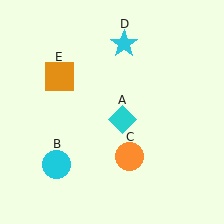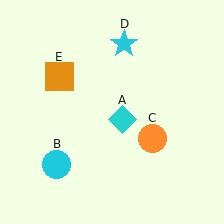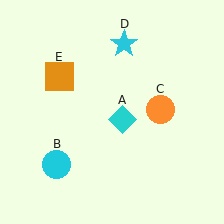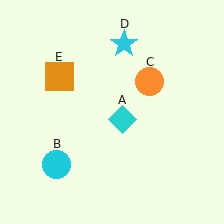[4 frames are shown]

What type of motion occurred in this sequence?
The orange circle (object C) rotated counterclockwise around the center of the scene.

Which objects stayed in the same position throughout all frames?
Cyan diamond (object A) and cyan circle (object B) and cyan star (object D) and orange square (object E) remained stationary.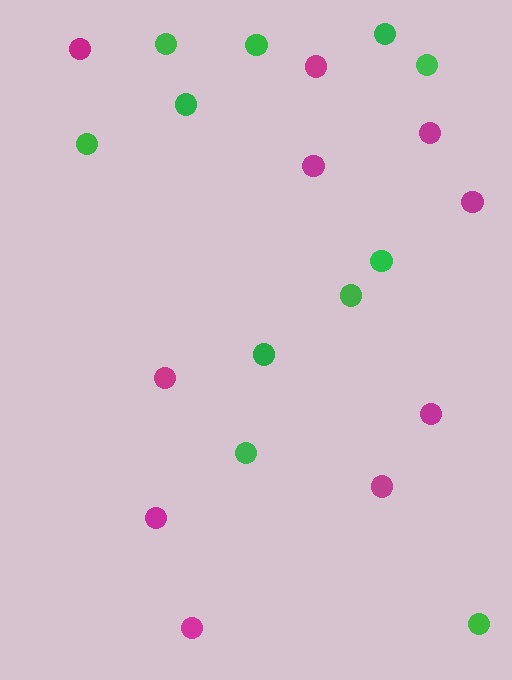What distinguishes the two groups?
There are 2 groups: one group of magenta circles (10) and one group of green circles (11).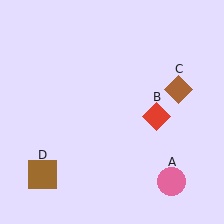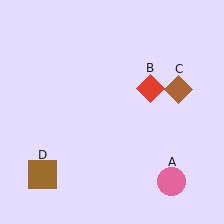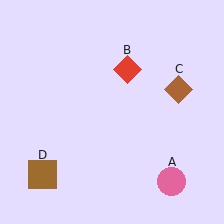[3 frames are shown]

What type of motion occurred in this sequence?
The red diamond (object B) rotated counterclockwise around the center of the scene.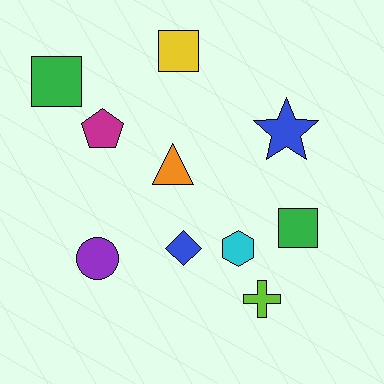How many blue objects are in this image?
There are 2 blue objects.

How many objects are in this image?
There are 10 objects.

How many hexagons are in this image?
There is 1 hexagon.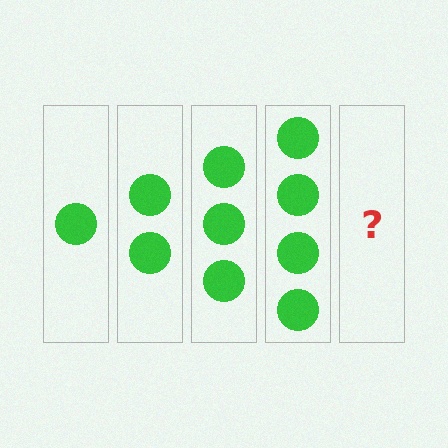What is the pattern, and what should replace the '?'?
The pattern is that each step adds one more circle. The '?' should be 5 circles.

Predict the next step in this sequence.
The next step is 5 circles.